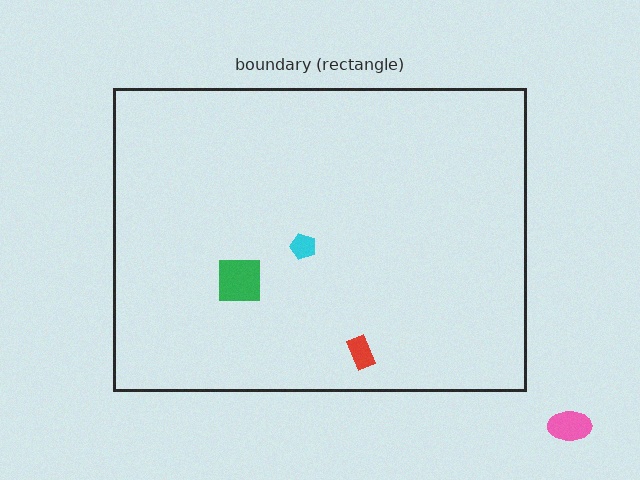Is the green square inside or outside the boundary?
Inside.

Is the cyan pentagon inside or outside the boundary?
Inside.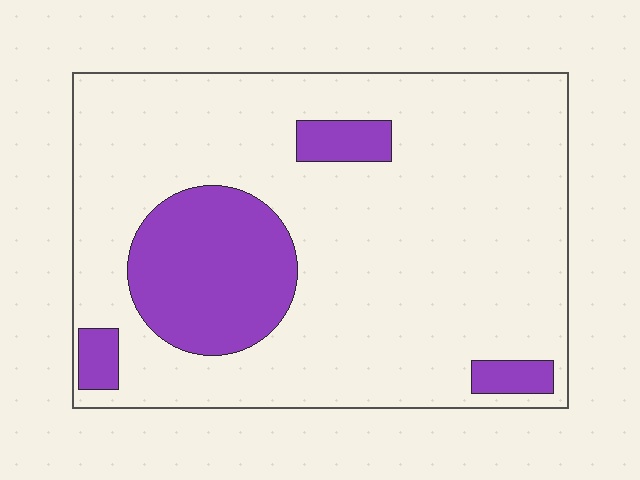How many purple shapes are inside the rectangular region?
4.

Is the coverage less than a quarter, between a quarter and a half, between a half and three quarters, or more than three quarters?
Less than a quarter.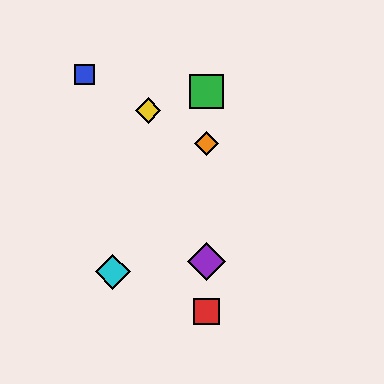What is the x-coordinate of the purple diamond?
The purple diamond is at x≈207.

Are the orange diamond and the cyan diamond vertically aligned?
No, the orange diamond is at x≈207 and the cyan diamond is at x≈113.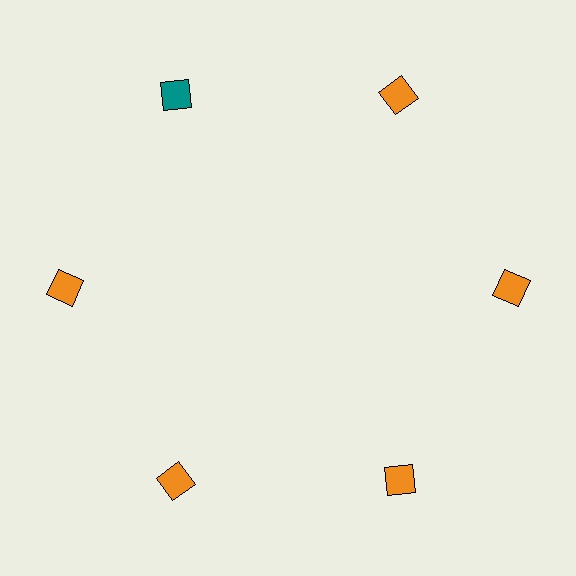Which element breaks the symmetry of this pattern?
The teal square at roughly the 11 o'clock position breaks the symmetry. All other shapes are orange squares.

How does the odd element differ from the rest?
It has a different color: teal instead of orange.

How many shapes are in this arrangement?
There are 6 shapes arranged in a ring pattern.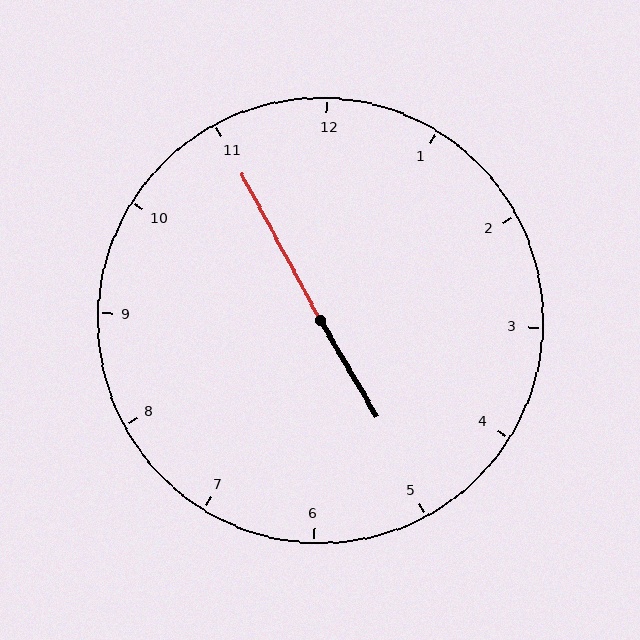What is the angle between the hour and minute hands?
Approximately 178 degrees.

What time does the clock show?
4:55.